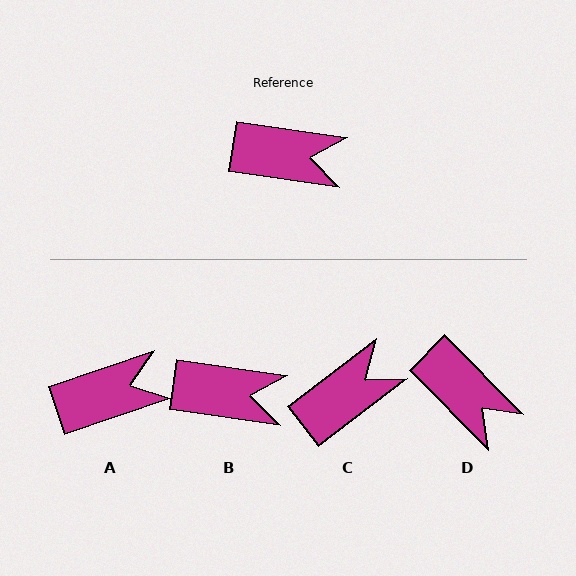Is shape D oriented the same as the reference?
No, it is off by about 37 degrees.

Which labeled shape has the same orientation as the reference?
B.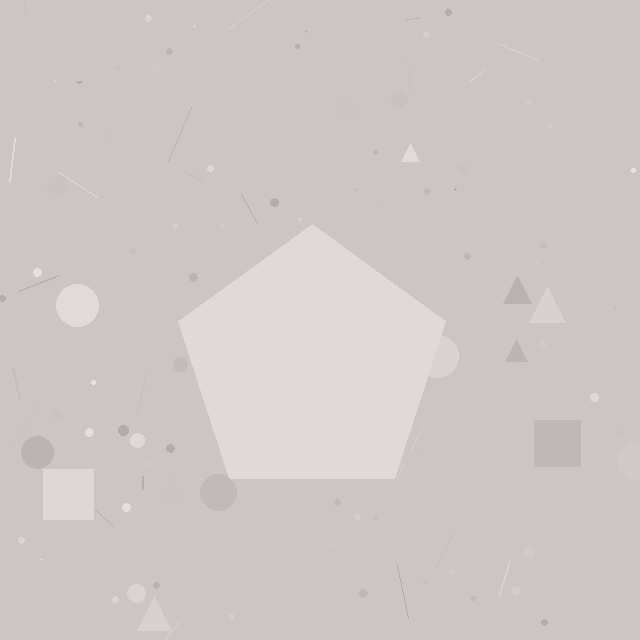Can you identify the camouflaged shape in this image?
The camouflaged shape is a pentagon.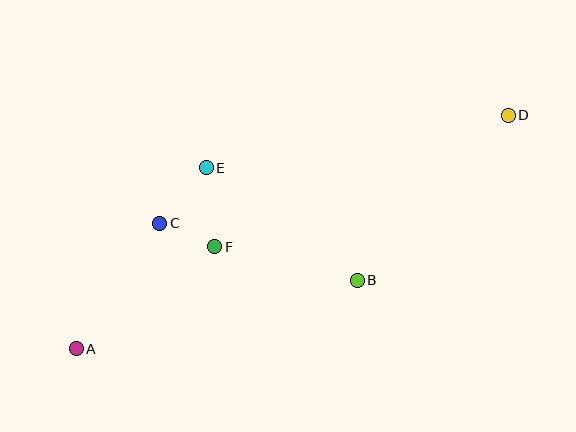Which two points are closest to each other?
Points C and F are closest to each other.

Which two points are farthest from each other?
Points A and D are farthest from each other.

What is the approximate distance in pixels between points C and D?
The distance between C and D is approximately 365 pixels.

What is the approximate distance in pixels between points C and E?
The distance between C and E is approximately 72 pixels.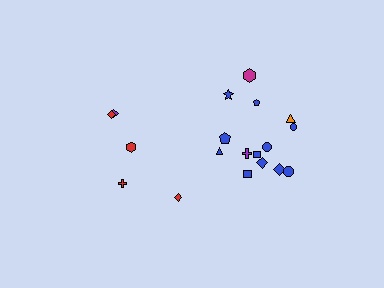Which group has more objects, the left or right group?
The right group.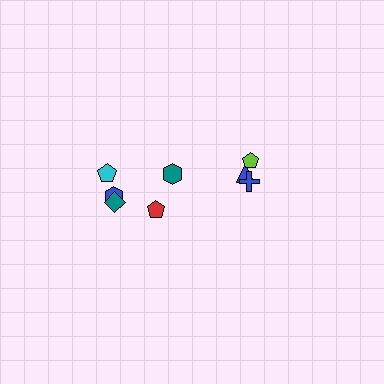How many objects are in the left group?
There are 5 objects.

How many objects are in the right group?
There are 3 objects.